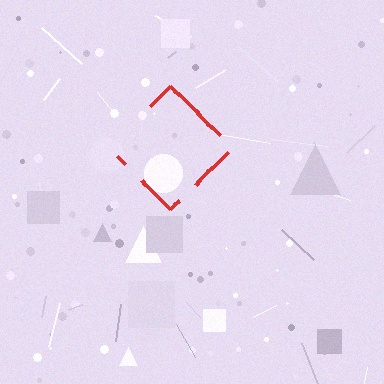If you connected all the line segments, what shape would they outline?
They would outline a diamond.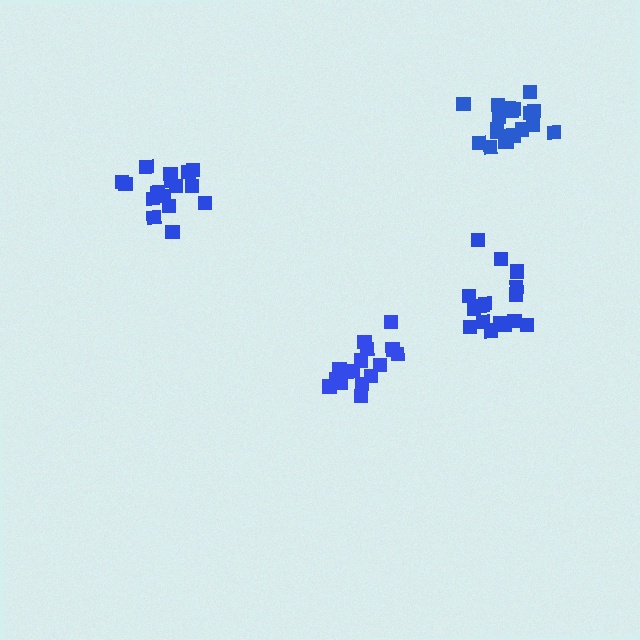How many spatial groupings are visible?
There are 4 spatial groupings.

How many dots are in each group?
Group 1: 17 dots, Group 2: 16 dots, Group 3: 21 dots, Group 4: 15 dots (69 total).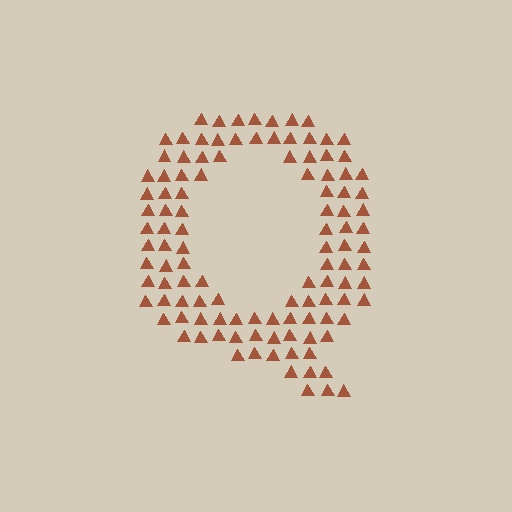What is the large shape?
The large shape is the letter Q.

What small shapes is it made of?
It is made of small triangles.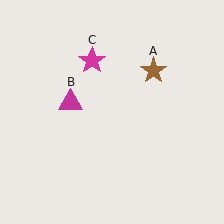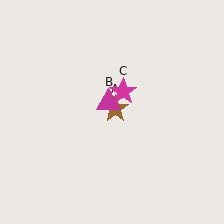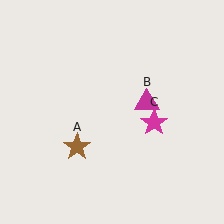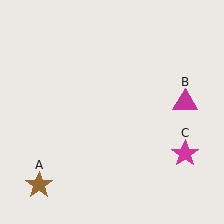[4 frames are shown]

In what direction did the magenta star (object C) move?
The magenta star (object C) moved down and to the right.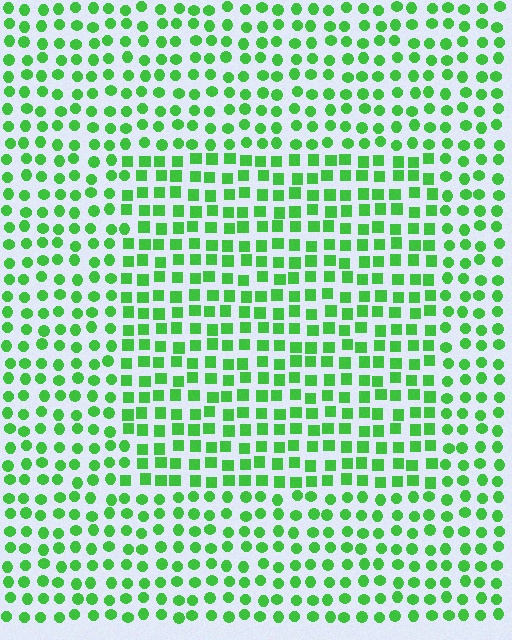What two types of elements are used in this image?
The image uses squares inside the rectangle region and circles outside it.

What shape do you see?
I see a rectangle.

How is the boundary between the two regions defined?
The boundary is defined by a change in element shape: squares inside vs. circles outside. All elements share the same color and spacing.